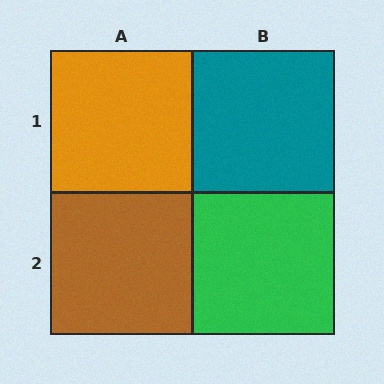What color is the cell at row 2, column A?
Brown.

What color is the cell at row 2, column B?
Green.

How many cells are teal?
1 cell is teal.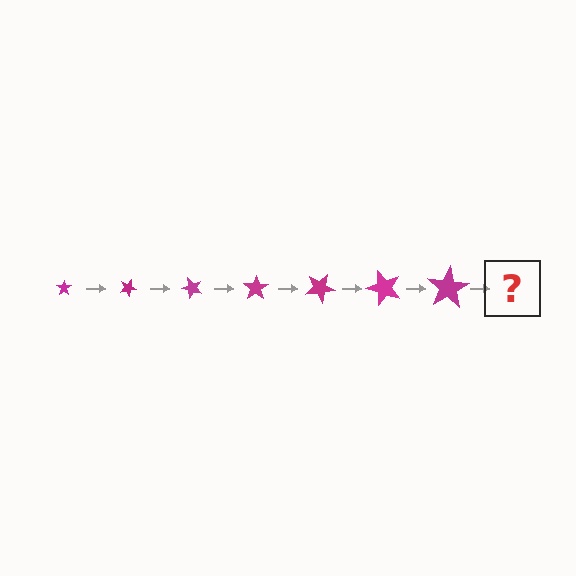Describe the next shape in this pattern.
It should be a star, larger than the previous one and rotated 175 degrees from the start.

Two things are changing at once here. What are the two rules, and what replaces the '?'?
The two rules are that the star grows larger each step and it rotates 25 degrees each step. The '?' should be a star, larger than the previous one and rotated 175 degrees from the start.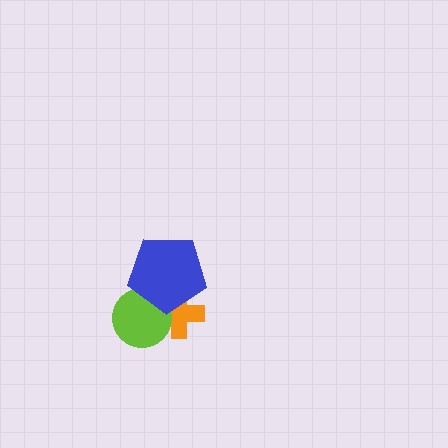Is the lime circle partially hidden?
Yes, it is partially covered by another shape.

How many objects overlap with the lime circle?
2 objects overlap with the lime circle.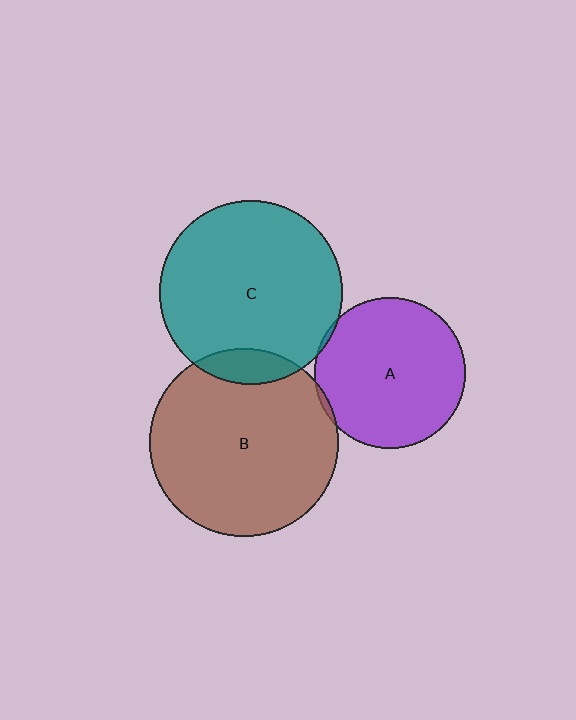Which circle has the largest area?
Circle B (brown).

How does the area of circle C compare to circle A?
Approximately 1.5 times.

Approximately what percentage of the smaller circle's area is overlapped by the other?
Approximately 5%.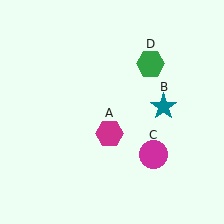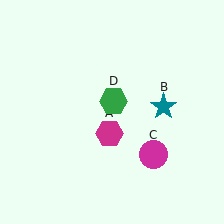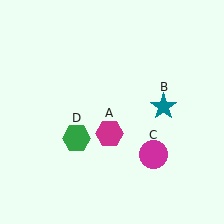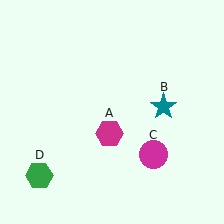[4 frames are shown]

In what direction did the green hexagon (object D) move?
The green hexagon (object D) moved down and to the left.